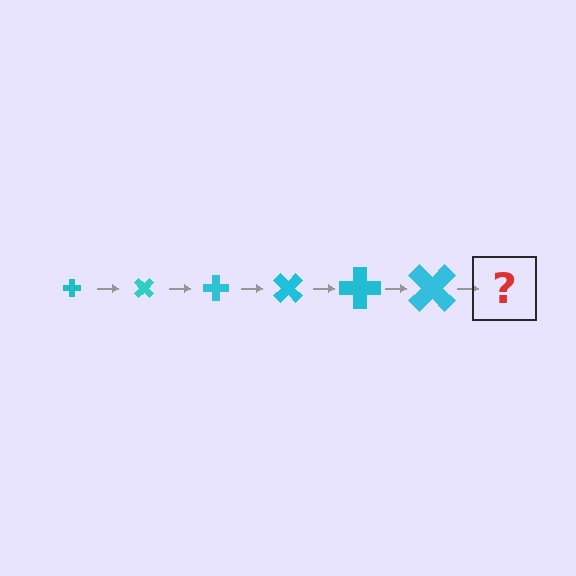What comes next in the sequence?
The next element should be a cross, larger than the previous one and rotated 270 degrees from the start.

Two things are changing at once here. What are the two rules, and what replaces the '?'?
The two rules are that the cross grows larger each step and it rotates 45 degrees each step. The '?' should be a cross, larger than the previous one and rotated 270 degrees from the start.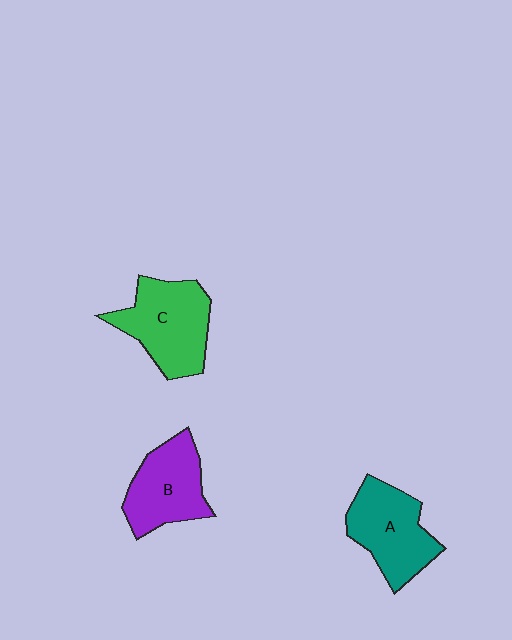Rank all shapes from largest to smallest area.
From largest to smallest: C (green), A (teal), B (purple).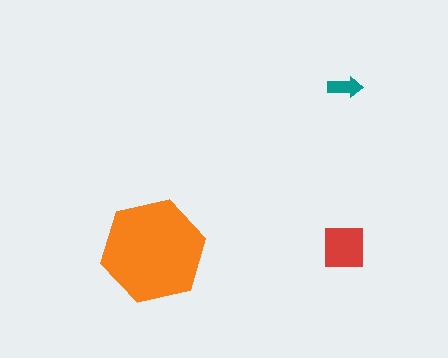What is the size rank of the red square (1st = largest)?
2nd.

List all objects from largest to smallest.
The orange hexagon, the red square, the teal arrow.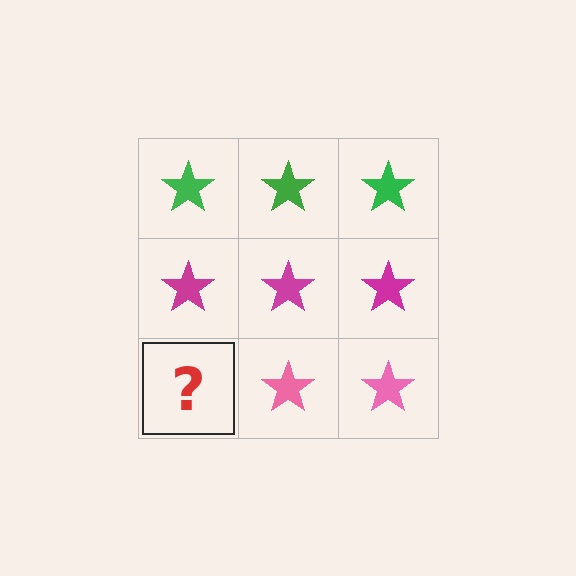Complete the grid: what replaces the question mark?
The question mark should be replaced with a pink star.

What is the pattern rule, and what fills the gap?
The rule is that each row has a consistent color. The gap should be filled with a pink star.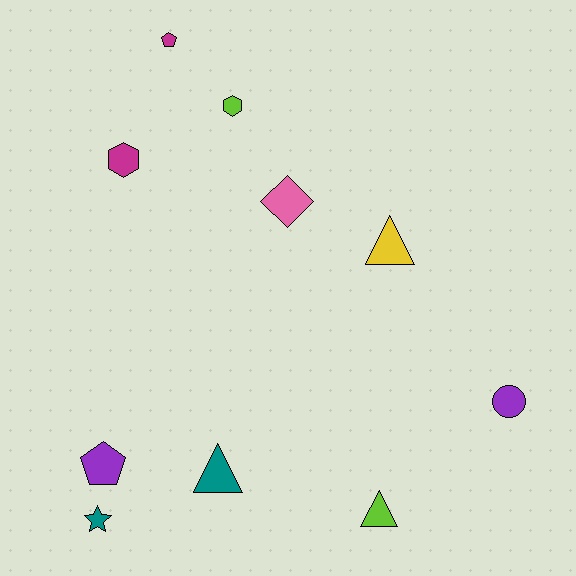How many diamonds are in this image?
There is 1 diamond.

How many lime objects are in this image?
There are 2 lime objects.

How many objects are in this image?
There are 10 objects.